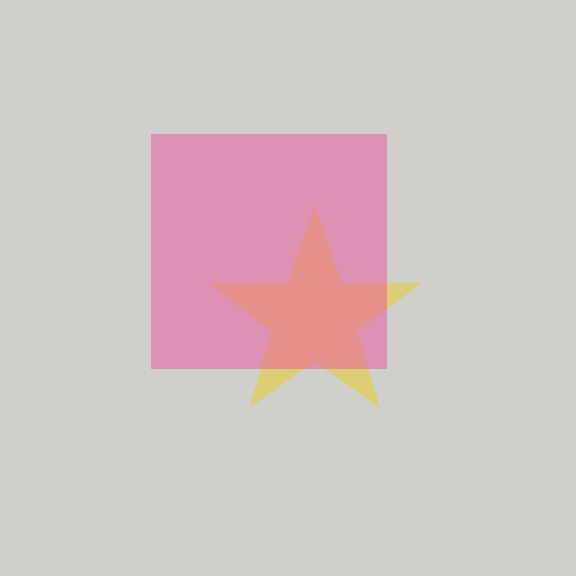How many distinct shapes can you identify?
There are 2 distinct shapes: a yellow star, a pink square.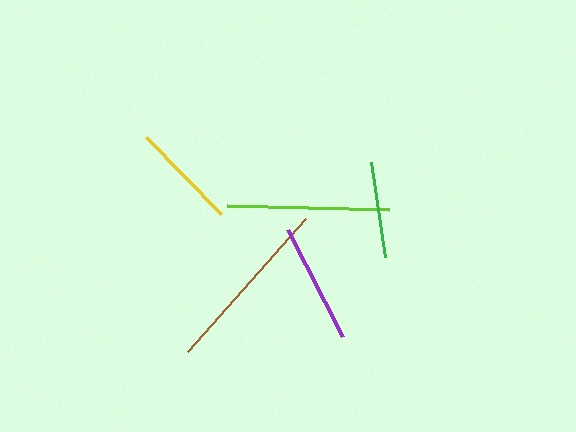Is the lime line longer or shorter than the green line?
The lime line is longer than the green line.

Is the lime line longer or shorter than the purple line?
The lime line is longer than the purple line.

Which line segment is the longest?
The brown line is the longest at approximately 178 pixels.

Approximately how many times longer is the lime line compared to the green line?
The lime line is approximately 1.7 times the length of the green line.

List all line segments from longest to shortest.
From longest to shortest: brown, lime, purple, yellow, green.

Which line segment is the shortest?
The green line is the shortest at approximately 96 pixels.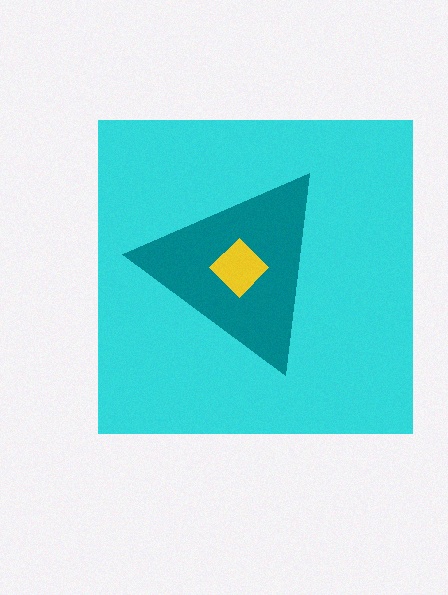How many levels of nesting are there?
3.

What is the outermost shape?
The cyan square.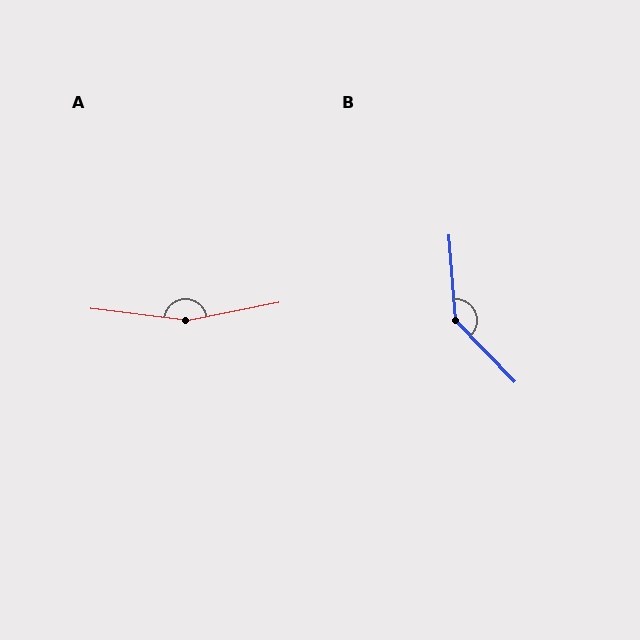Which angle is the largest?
A, at approximately 162 degrees.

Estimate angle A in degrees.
Approximately 162 degrees.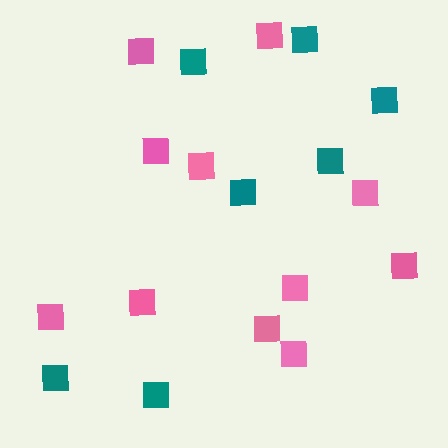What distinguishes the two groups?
There are 2 groups: one group of pink squares (11) and one group of teal squares (7).